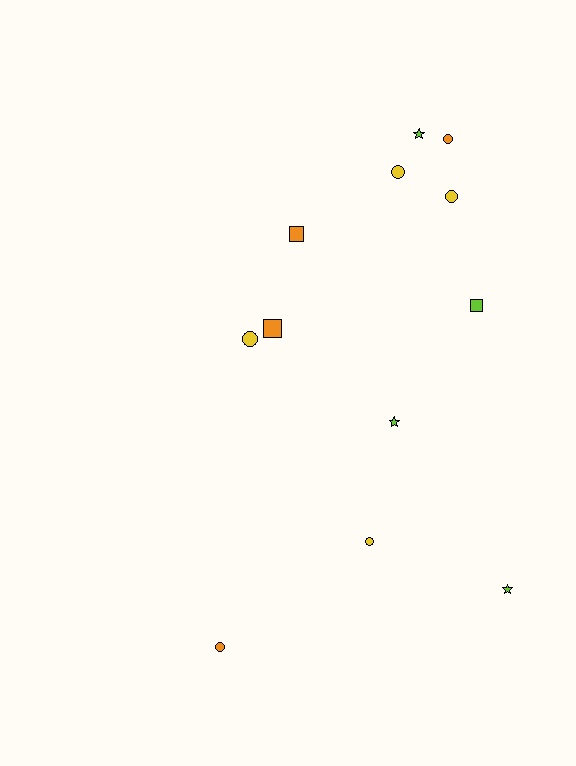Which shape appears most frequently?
Circle, with 6 objects.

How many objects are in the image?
There are 12 objects.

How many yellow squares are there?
There are no yellow squares.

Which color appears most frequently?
Orange, with 4 objects.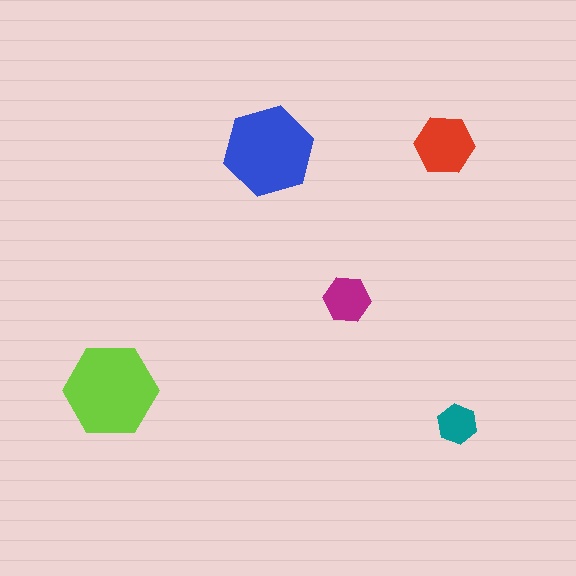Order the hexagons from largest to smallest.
the lime one, the blue one, the red one, the magenta one, the teal one.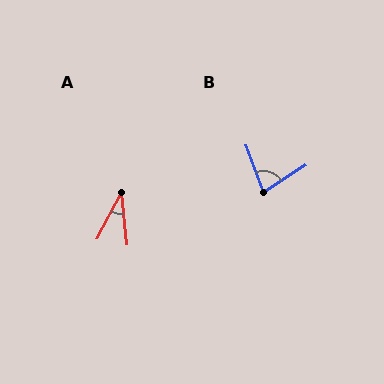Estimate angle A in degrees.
Approximately 34 degrees.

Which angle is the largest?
B, at approximately 77 degrees.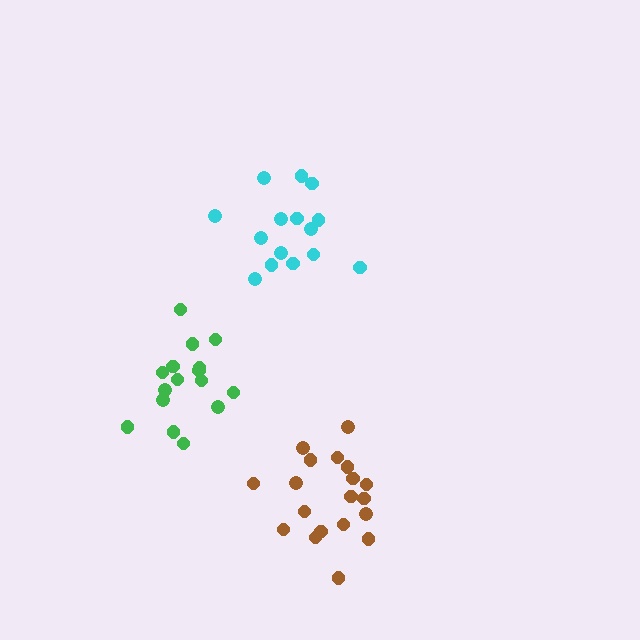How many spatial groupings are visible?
There are 3 spatial groupings.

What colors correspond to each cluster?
The clusters are colored: cyan, brown, green.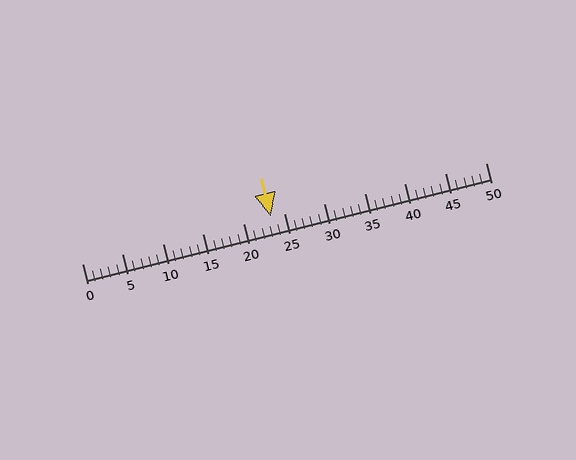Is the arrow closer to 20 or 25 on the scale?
The arrow is closer to 25.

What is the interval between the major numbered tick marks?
The major tick marks are spaced 5 units apart.